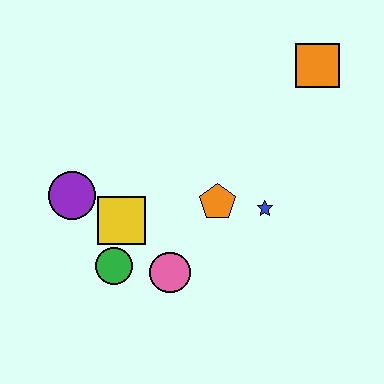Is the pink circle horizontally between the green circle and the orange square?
Yes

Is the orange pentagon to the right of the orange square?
No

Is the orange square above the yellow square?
Yes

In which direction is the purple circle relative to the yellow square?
The purple circle is to the left of the yellow square.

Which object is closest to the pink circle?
The green circle is closest to the pink circle.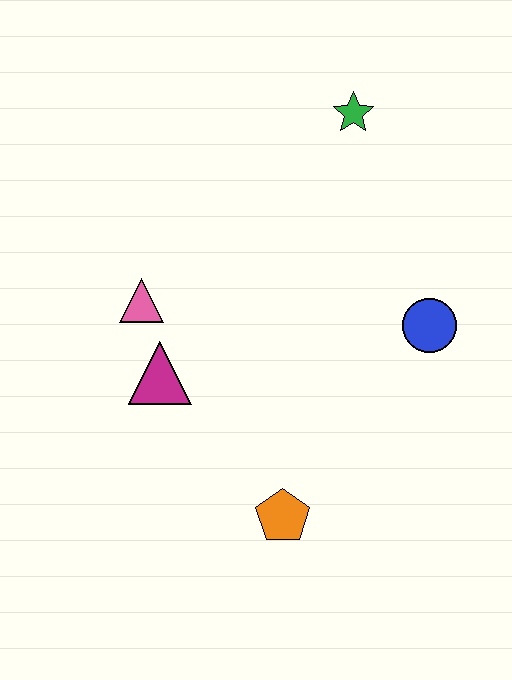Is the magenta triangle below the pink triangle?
Yes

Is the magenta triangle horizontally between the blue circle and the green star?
No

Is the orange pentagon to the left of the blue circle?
Yes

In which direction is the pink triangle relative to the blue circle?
The pink triangle is to the left of the blue circle.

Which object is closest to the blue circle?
The green star is closest to the blue circle.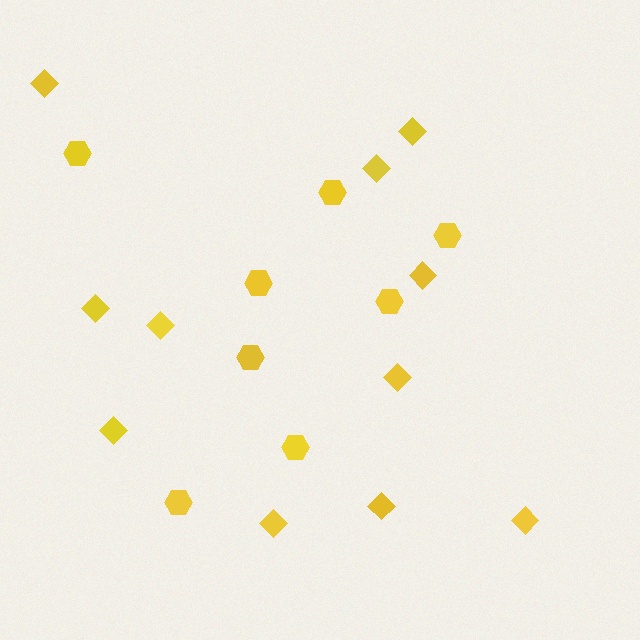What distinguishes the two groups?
There are 2 groups: one group of hexagons (8) and one group of diamonds (11).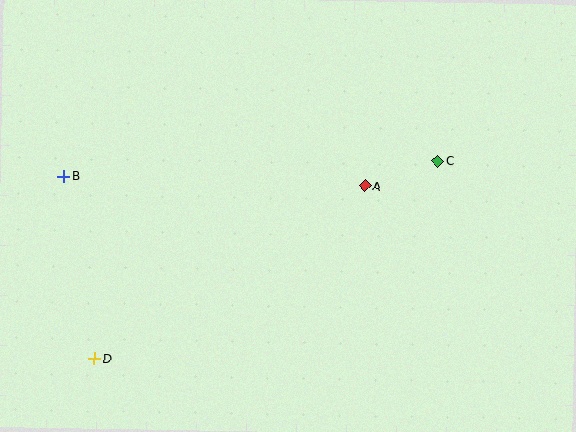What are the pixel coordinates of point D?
Point D is at (94, 359).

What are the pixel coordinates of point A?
Point A is at (365, 186).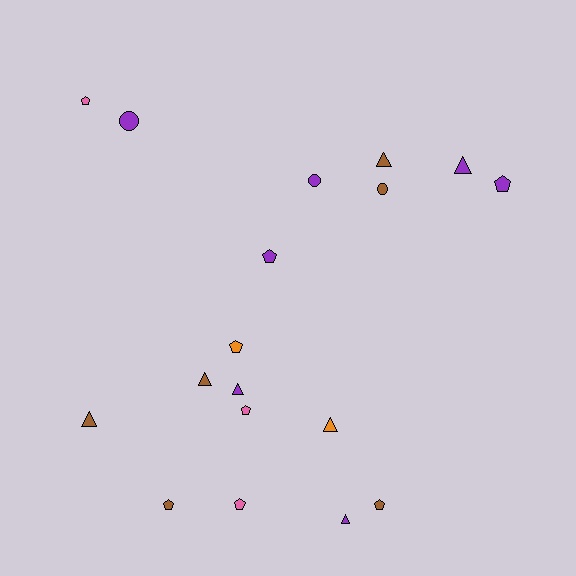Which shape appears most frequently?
Pentagon, with 8 objects.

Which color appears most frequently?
Purple, with 7 objects.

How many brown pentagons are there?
There are 2 brown pentagons.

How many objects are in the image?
There are 18 objects.